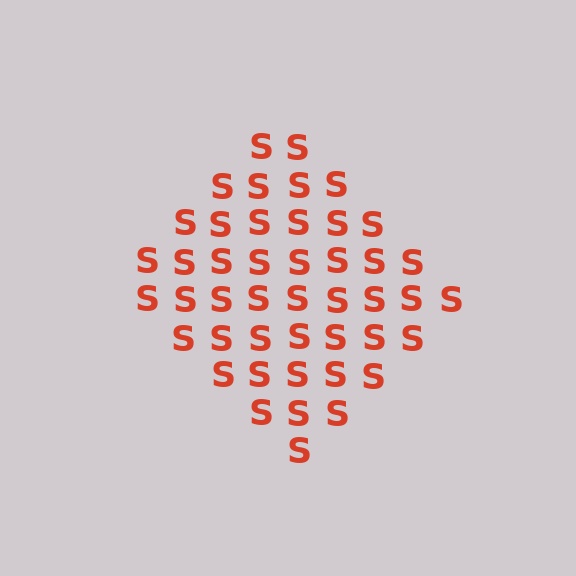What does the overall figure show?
The overall figure shows a diamond.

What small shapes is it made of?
It is made of small letter S's.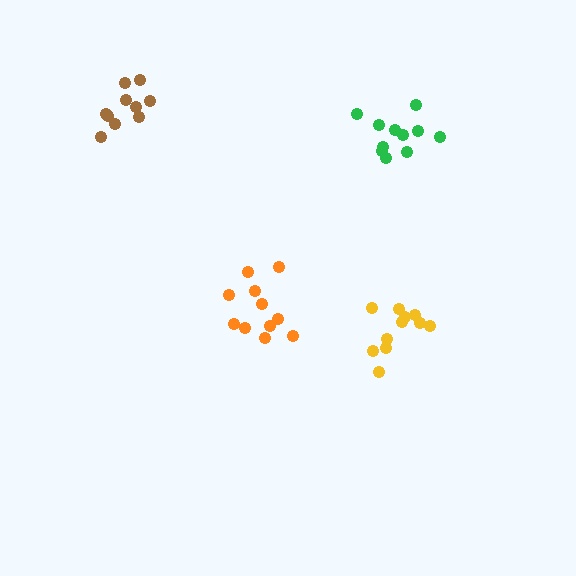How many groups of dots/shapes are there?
There are 4 groups.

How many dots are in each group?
Group 1: 11 dots, Group 2: 10 dots, Group 3: 11 dots, Group 4: 11 dots (43 total).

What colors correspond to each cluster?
The clusters are colored: orange, brown, yellow, green.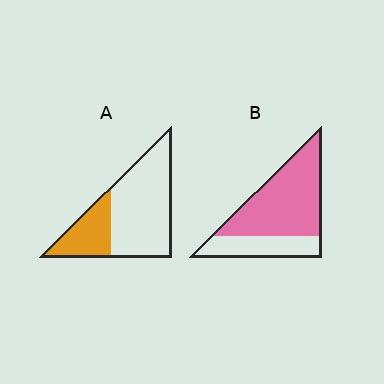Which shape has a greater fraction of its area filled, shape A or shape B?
Shape B.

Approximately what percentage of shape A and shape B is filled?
A is approximately 30% and B is approximately 70%.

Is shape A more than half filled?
No.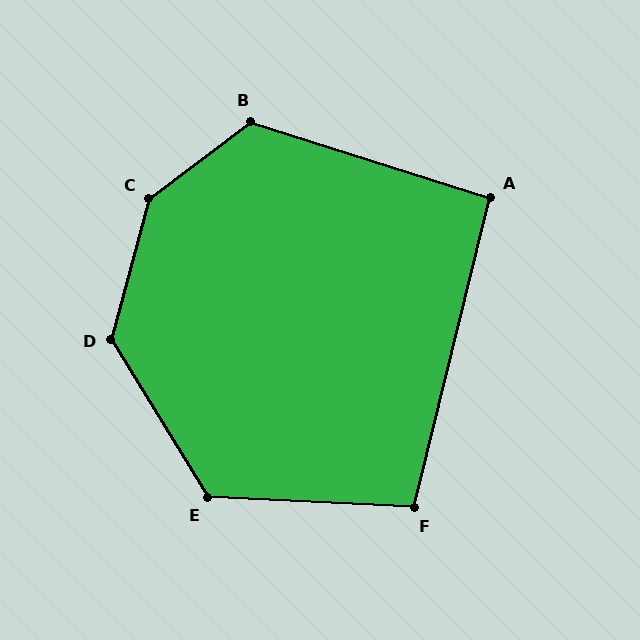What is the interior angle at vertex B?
Approximately 125 degrees (obtuse).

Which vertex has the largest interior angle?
C, at approximately 142 degrees.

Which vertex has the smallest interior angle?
A, at approximately 94 degrees.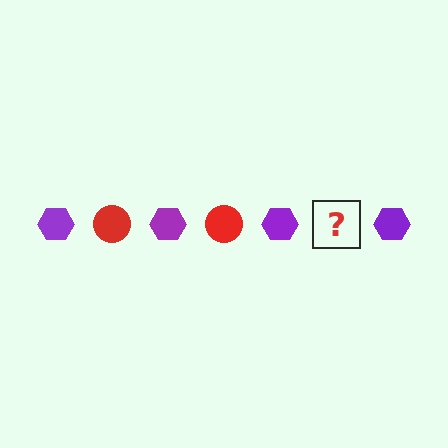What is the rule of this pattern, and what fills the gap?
The rule is that the pattern alternates between purple hexagon and red circle. The gap should be filled with a red circle.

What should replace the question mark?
The question mark should be replaced with a red circle.